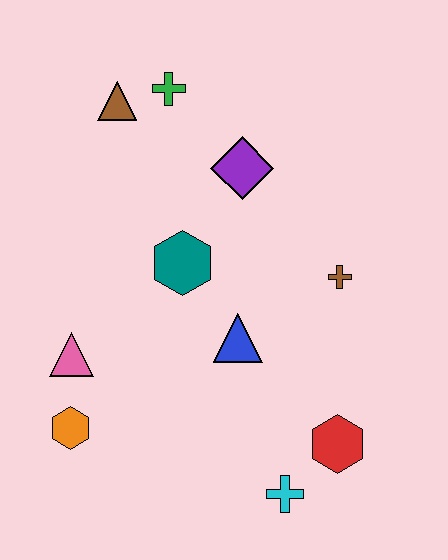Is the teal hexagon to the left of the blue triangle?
Yes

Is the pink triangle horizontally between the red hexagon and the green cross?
No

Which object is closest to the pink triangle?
The orange hexagon is closest to the pink triangle.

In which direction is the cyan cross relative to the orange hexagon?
The cyan cross is to the right of the orange hexagon.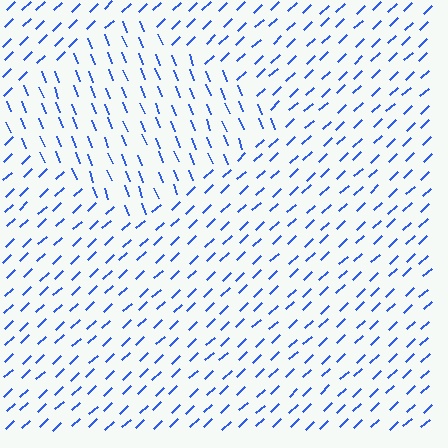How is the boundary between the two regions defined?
The boundary is defined purely by a change in line orientation (approximately 68 degrees difference). All lines are the same color and thickness.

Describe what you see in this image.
The image is filled with small blue line segments. A diamond region in the image has lines oriented differently from the surrounding lines, creating a visible texture boundary.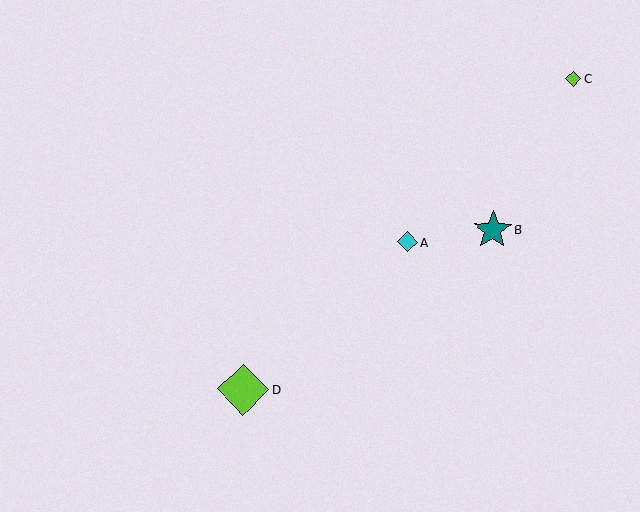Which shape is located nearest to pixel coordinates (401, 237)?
The cyan diamond (labeled A) at (408, 242) is nearest to that location.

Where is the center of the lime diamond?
The center of the lime diamond is at (573, 79).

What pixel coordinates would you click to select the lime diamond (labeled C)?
Click at (573, 79) to select the lime diamond C.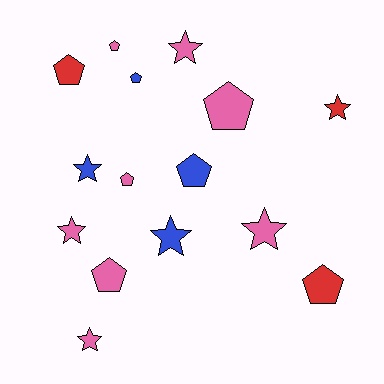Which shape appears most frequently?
Pentagon, with 8 objects.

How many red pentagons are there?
There are 2 red pentagons.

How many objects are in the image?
There are 15 objects.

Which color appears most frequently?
Pink, with 8 objects.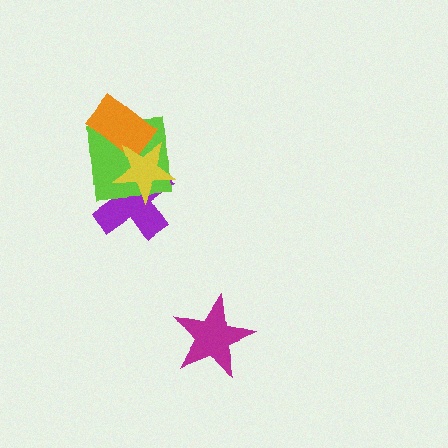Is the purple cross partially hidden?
Yes, it is partially covered by another shape.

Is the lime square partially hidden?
Yes, it is partially covered by another shape.